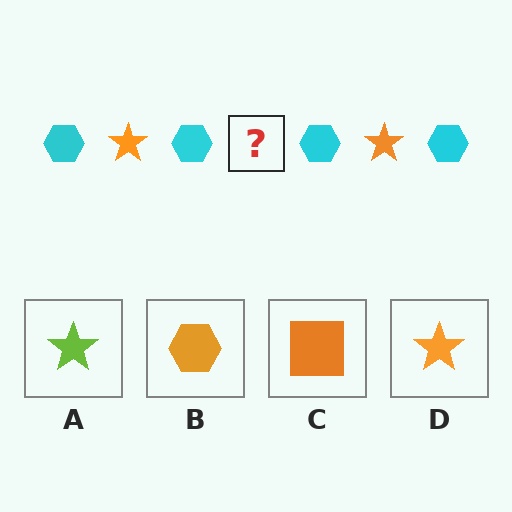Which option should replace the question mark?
Option D.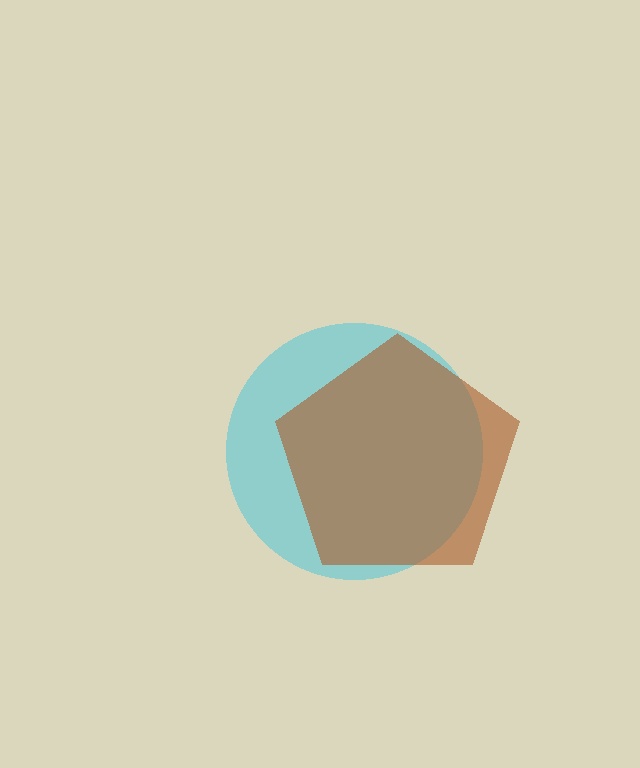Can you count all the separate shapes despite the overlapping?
Yes, there are 2 separate shapes.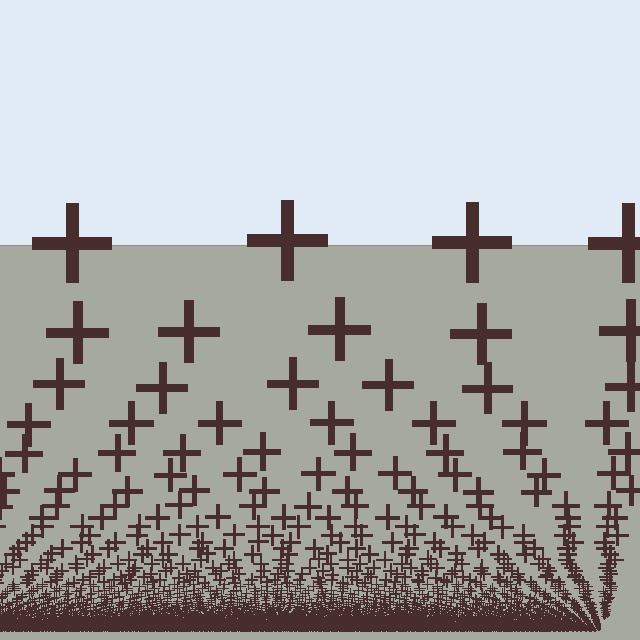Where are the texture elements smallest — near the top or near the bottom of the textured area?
Near the bottom.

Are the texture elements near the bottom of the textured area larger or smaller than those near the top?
Smaller. The gradient is inverted — elements near the bottom are smaller and denser.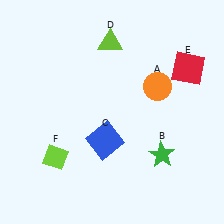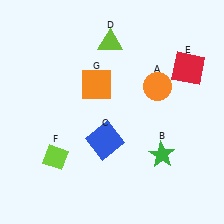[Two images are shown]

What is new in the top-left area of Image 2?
An orange square (G) was added in the top-left area of Image 2.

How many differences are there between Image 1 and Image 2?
There is 1 difference between the two images.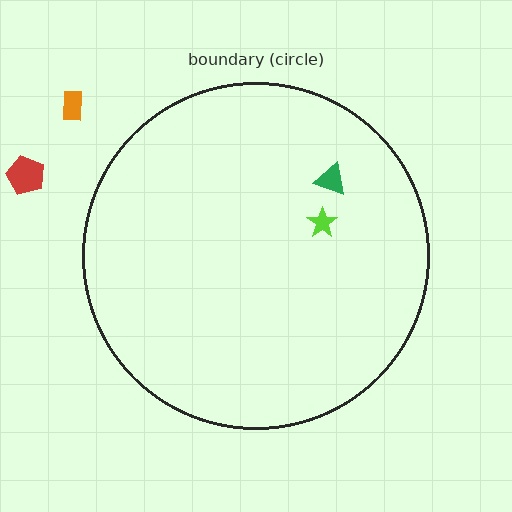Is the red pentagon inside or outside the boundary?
Outside.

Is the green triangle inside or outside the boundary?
Inside.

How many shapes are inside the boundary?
2 inside, 2 outside.